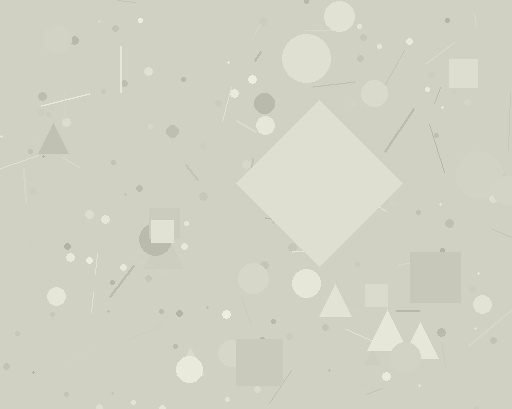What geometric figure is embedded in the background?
A diamond is embedded in the background.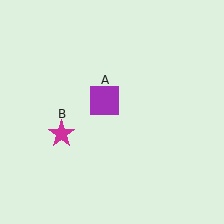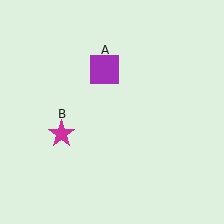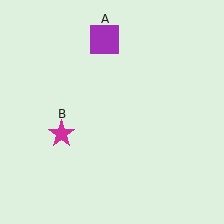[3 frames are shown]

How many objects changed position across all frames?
1 object changed position: purple square (object A).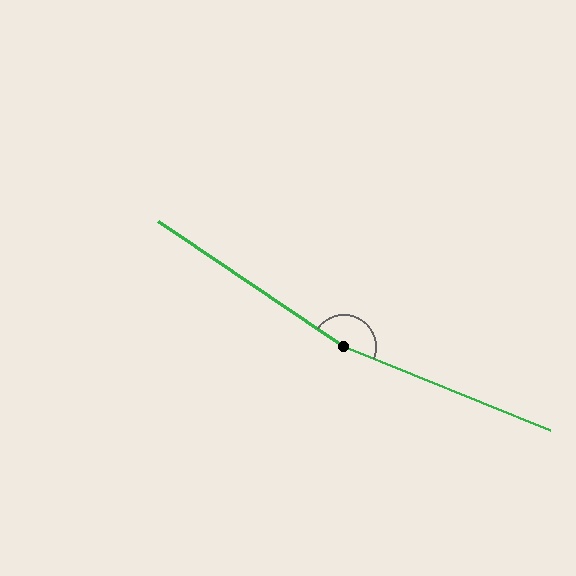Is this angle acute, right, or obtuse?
It is obtuse.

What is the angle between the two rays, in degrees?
Approximately 168 degrees.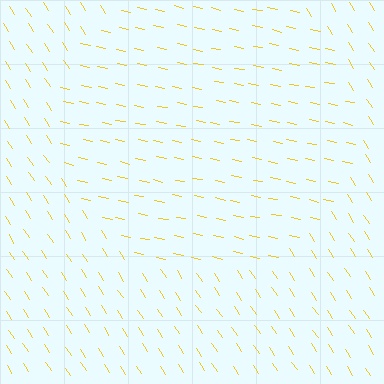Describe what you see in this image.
The image is filled with small yellow line segments. A circle region in the image has lines oriented differently from the surrounding lines, creating a visible texture boundary.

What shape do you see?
I see a circle.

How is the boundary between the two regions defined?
The boundary is defined purely by a change in line orientation (approximately 45 degrees difference). All lines are the same color and thickness.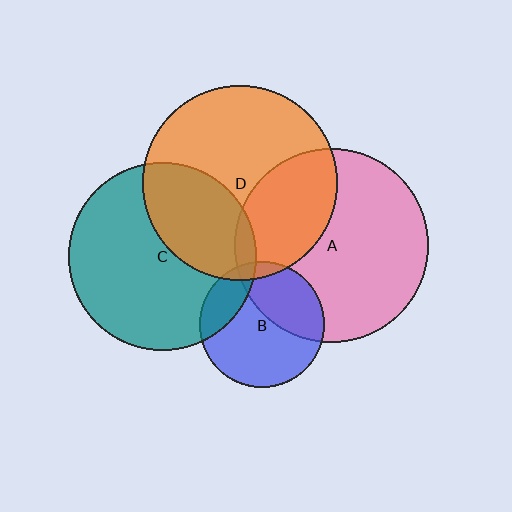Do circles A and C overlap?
Yes.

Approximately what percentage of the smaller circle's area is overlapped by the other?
Approximately 5%.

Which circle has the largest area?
Circle D (orange).